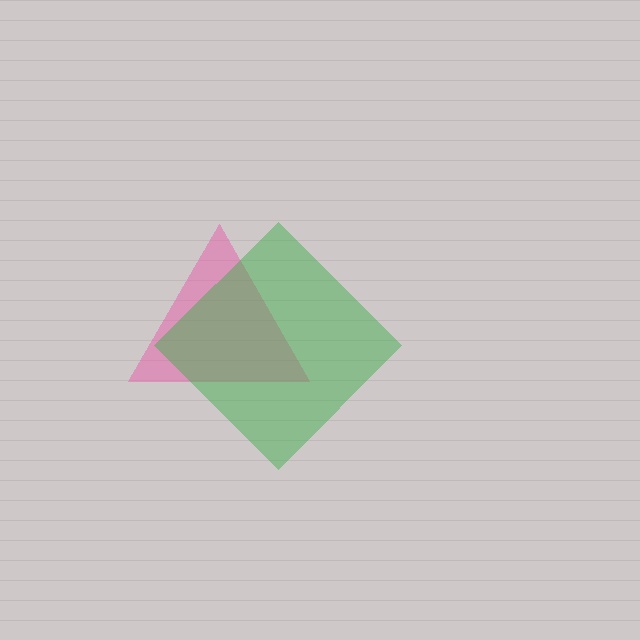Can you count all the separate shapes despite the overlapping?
Yes, there are 2 separate shapes.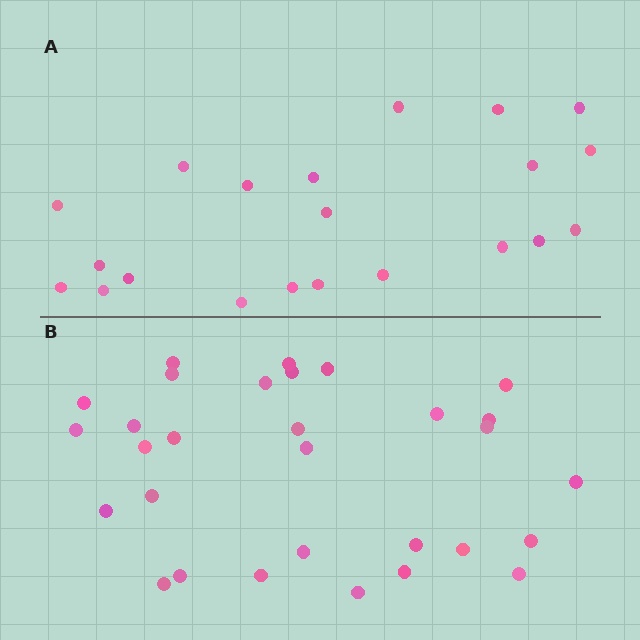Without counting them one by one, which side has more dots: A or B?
Region B (the bottom region) has more dots.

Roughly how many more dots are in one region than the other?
Region B has roughly 8 or so more dots than region A.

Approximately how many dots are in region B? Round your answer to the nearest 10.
About 30 dots.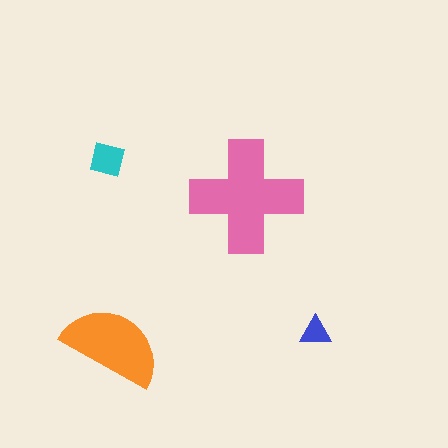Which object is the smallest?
The blue triangle.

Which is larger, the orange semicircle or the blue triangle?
The orange semicircle.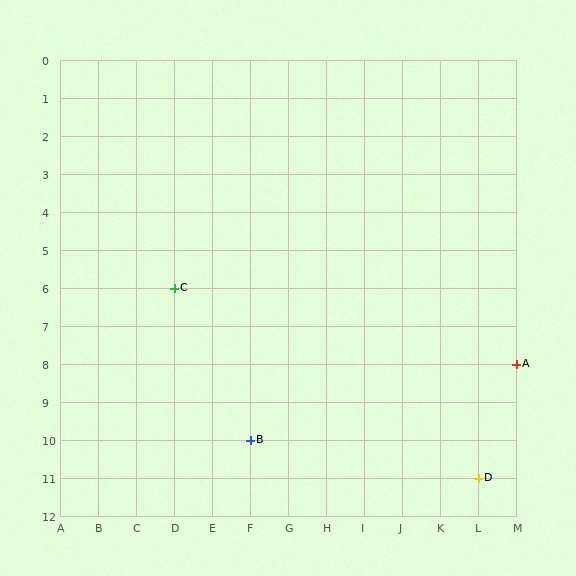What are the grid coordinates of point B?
Point B is at grid coordinates (F, 10).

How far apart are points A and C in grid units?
Points A and C are 9 columns and 2 rows apart (about 9.2 grid units diagonally).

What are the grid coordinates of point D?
Point D is at grid coordinates (L, 11).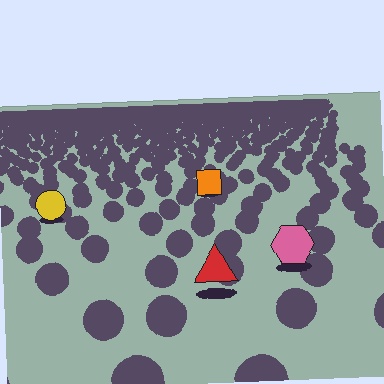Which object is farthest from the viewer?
The orange square is farthest from the viewer. It appears smaller and the ground texture around it is denser.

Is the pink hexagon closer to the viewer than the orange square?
Yes. The pink hexagon is closer — you can tell from the texture gradient: the ground texture is coarser near it.